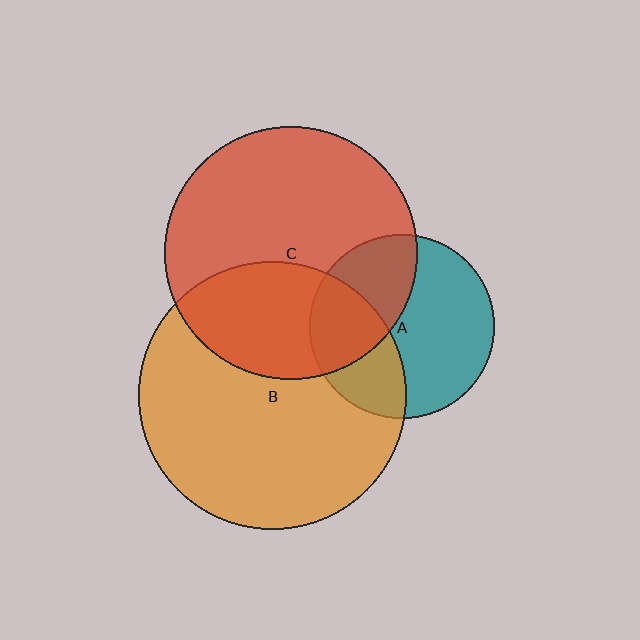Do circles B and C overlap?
Yes.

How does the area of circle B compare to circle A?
Approximately 2.1 times.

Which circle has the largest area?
Circle B (orange).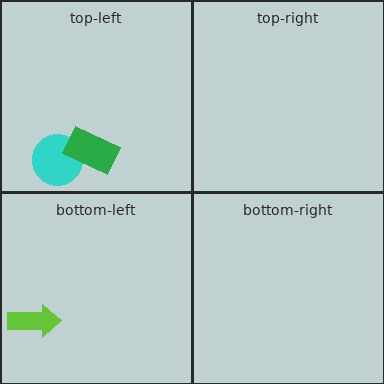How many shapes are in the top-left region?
2.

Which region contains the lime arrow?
The bottom-left region.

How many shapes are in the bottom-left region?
1.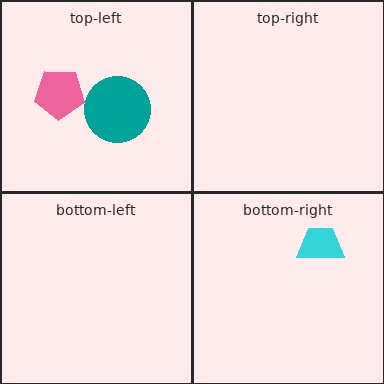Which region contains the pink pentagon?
The top-left region.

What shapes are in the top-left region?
The teal circle, the pink pentagon.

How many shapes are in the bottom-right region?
1.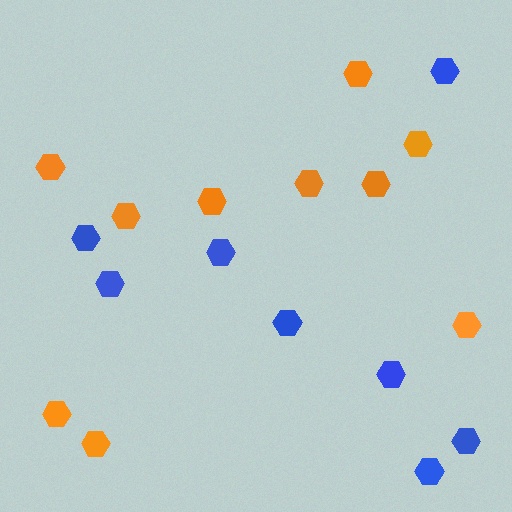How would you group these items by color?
There are 2 groups: one group of blue hexagons (8) and one group of orange hexagons (10).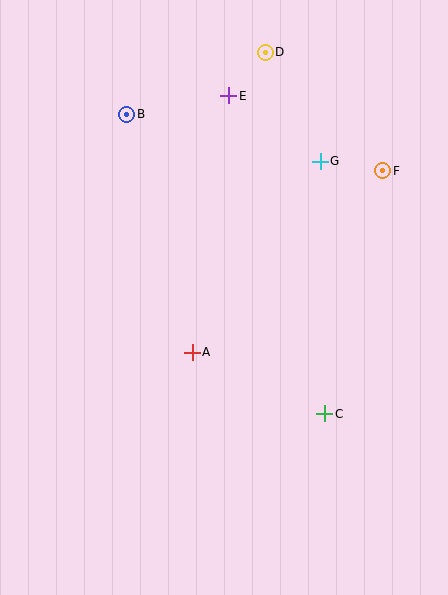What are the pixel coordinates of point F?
Point F is at (383, 171).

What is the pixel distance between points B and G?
The distance between B and G is 199 pixels.